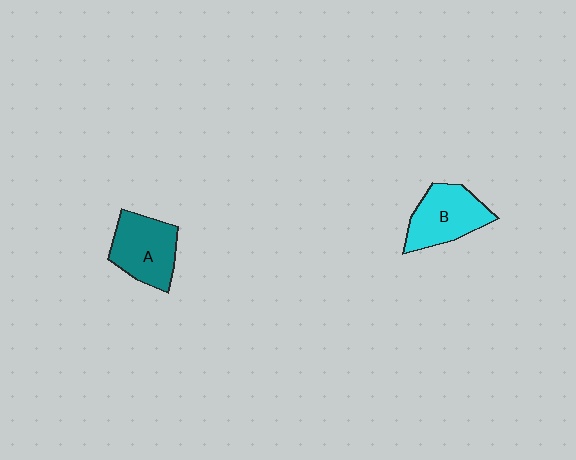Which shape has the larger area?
Shape B (cyan).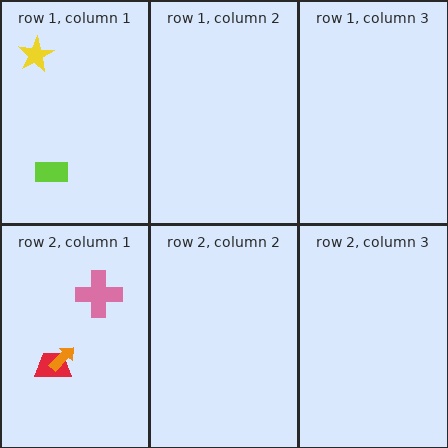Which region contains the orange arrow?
The row 2, column 1 region.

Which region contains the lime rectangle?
The row 1, column 1 region.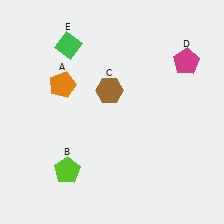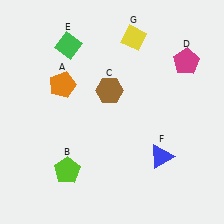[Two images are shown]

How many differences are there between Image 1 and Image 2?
There are 2 differences between the two images.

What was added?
A blue triangle (F), a yellow diamond (G) were added in Image 2.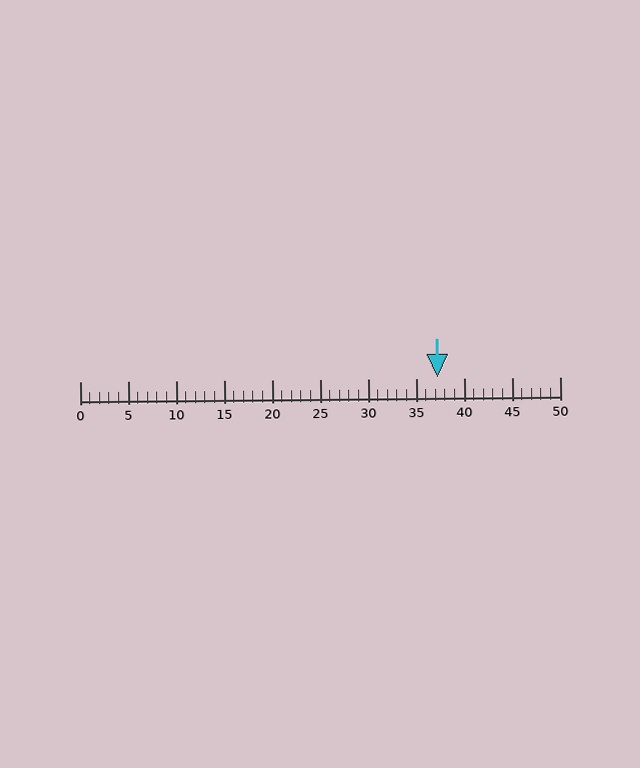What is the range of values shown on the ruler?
The ruler shows values from 0 to 50.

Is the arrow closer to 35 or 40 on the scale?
The arrow is closer to 35.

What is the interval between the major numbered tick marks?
The major tick marks are spaced 5 units apart.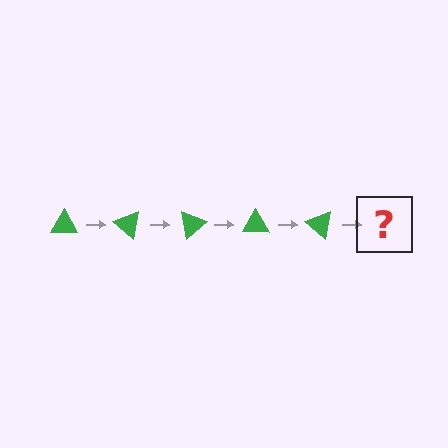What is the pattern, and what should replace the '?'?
The pattern is that the triangle rotates 40 degrees each step. The '?' should be a green triangle rotated 200 degrees.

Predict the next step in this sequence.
The next step is a green triangle rotated 200 degrees.